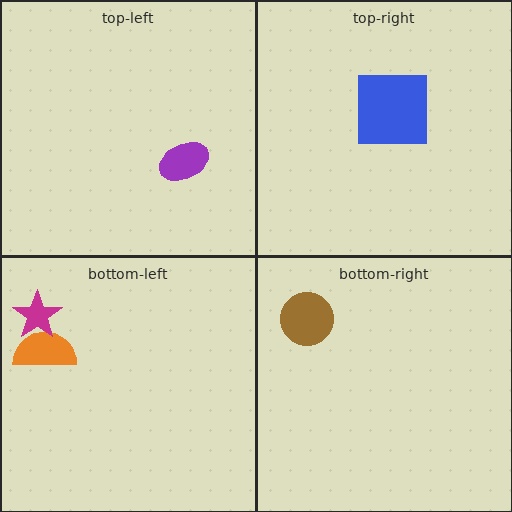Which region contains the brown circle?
The bottom-right region.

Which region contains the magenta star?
The bottom-left region.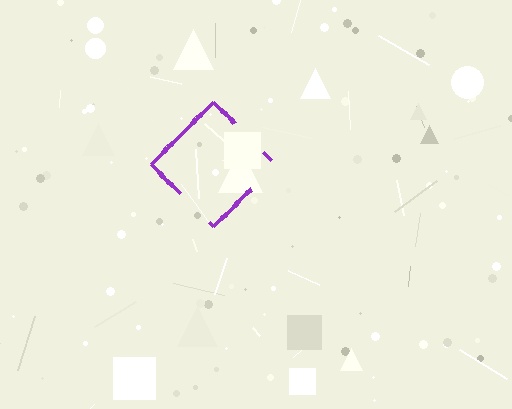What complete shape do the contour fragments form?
The contour fragments form a diamond.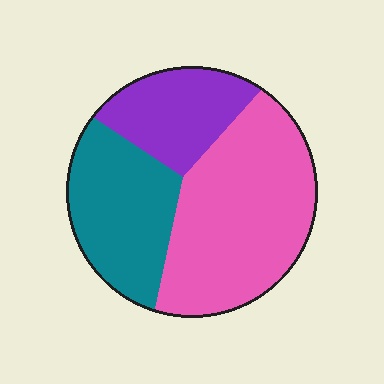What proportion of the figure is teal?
Teal covers about 30% of the figure.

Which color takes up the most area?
Pink, at roughly 50%.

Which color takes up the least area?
Purple, at roughly 20%.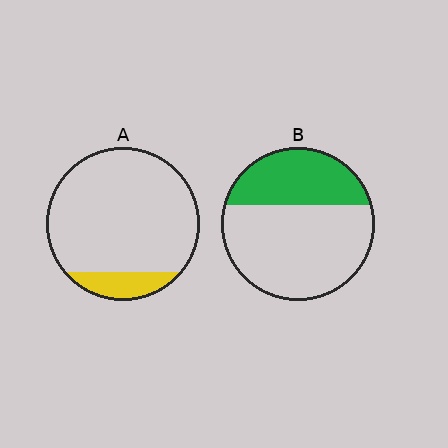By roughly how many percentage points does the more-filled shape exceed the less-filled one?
By roughly 20 percentage points (B over A).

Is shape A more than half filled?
No.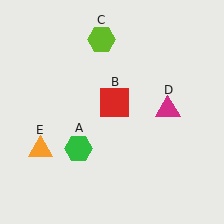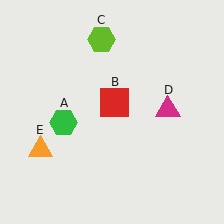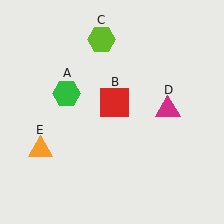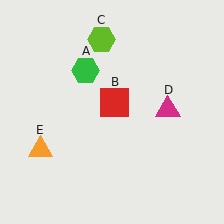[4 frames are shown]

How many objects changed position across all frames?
1 object changed position: green hexagon (object A).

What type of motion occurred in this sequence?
The green hexagon (object A) rotated clockwise around the center of the scene.